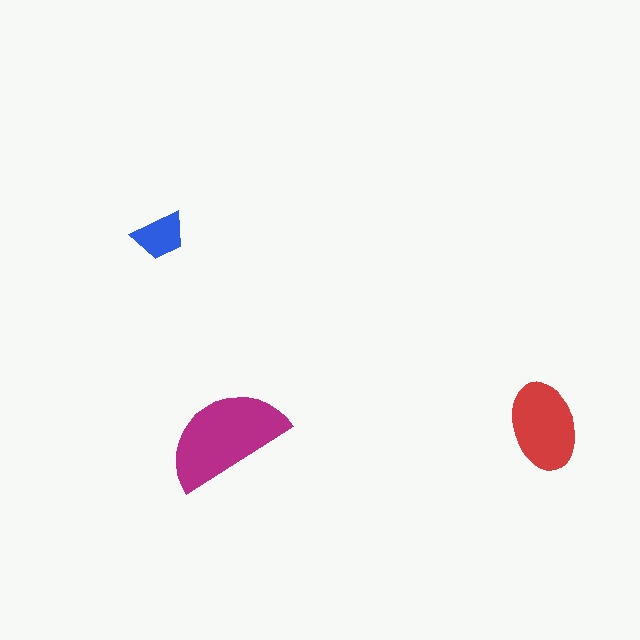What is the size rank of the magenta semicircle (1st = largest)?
1st.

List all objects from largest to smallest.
The magenta semicircle, the red ellipse, the blue trapezoid.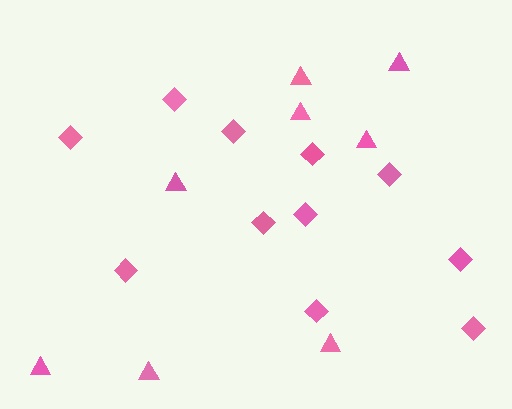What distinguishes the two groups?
There are 2 groups: one group of diamonds (11) and one group of triangles (8).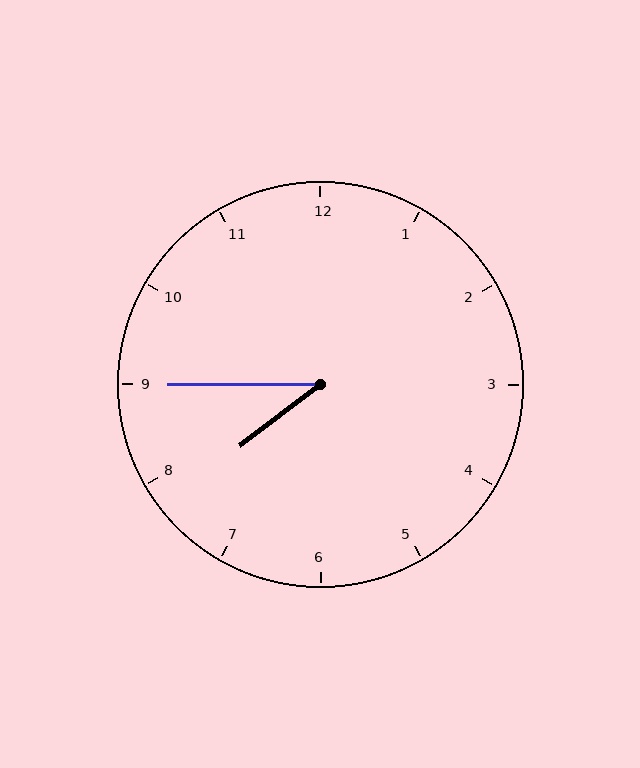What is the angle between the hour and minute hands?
Approximately 38 degrees.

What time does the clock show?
7:45.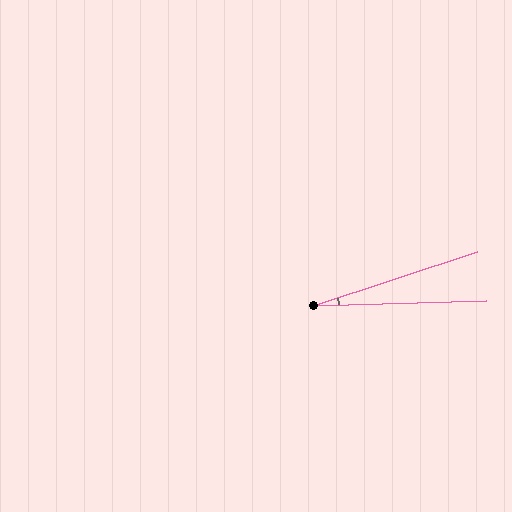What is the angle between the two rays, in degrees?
Approximately 17 degrees.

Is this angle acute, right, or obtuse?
It is acute.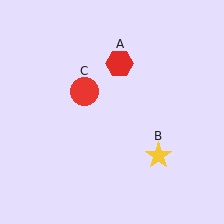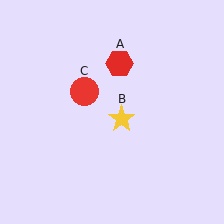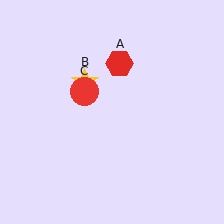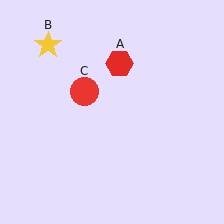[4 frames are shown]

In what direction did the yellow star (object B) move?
The yellow star (object B) moved up and to the left.